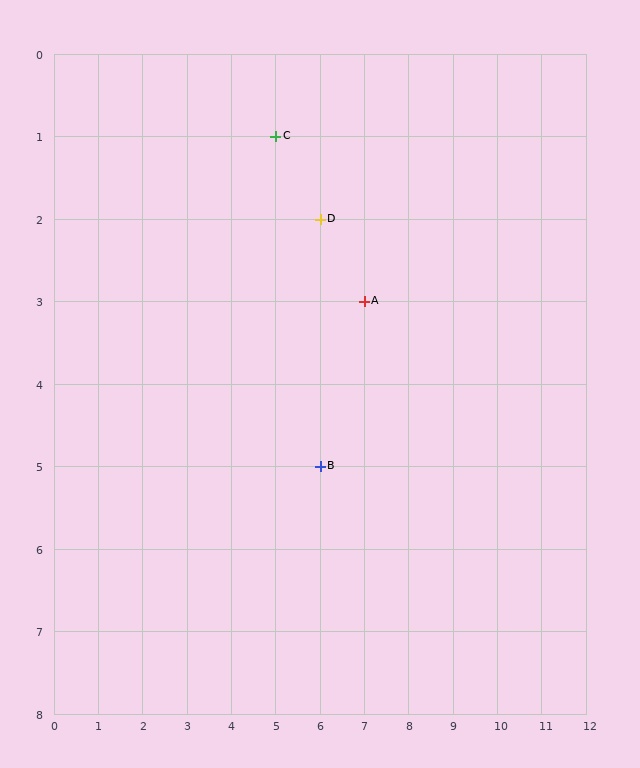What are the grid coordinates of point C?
Point C is at grid coordinates (5, 1).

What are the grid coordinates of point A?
Point A is at grid coordinates (7, 3).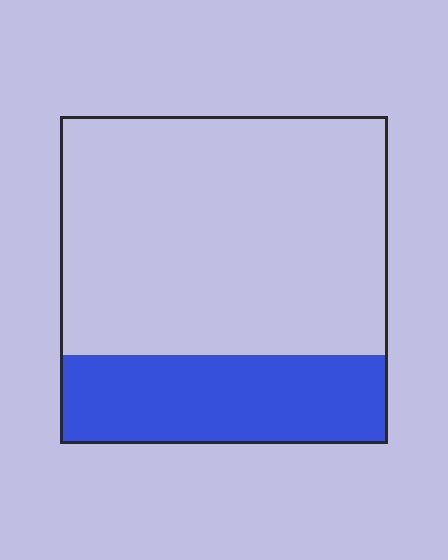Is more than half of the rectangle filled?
No.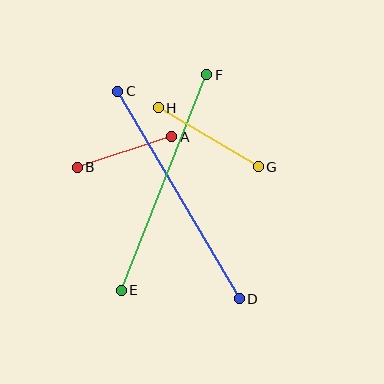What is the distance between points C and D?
The distance is approximately 240 pixels.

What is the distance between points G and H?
The distance is approximately 116 pixels.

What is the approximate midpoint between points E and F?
The midpoint is at approximately (164, 182) pixels.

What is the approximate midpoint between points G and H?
The midpoint is at approximately (208, 137) pixels.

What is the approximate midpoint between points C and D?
The midpoint is at approximately (179, 195) pixels.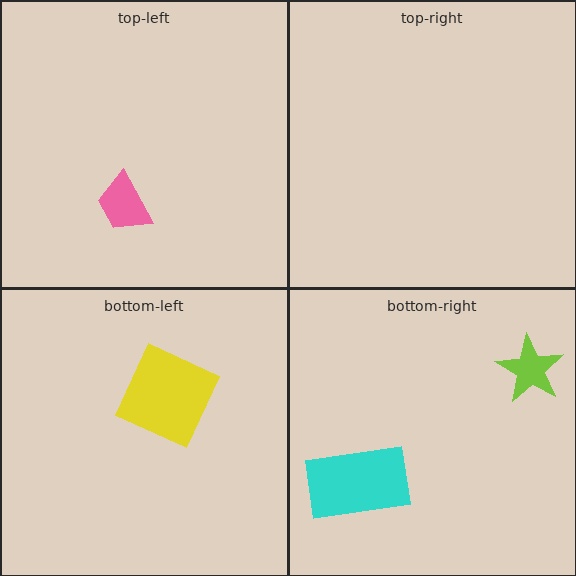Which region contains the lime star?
The bottom-right region.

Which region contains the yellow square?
The bottom-left region.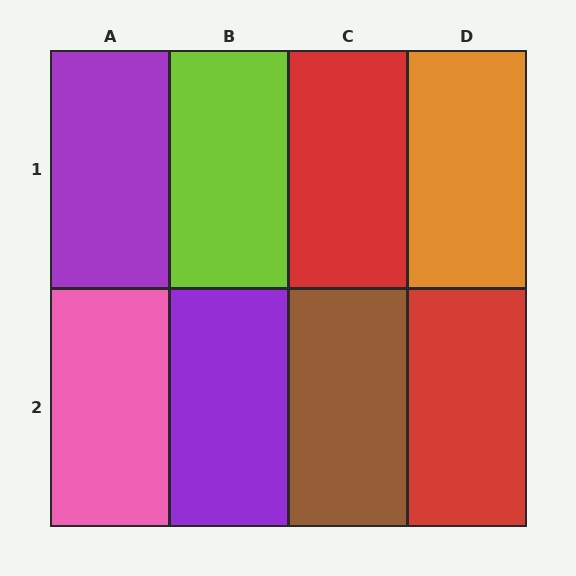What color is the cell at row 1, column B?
Lime.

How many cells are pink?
1 cell is pink.